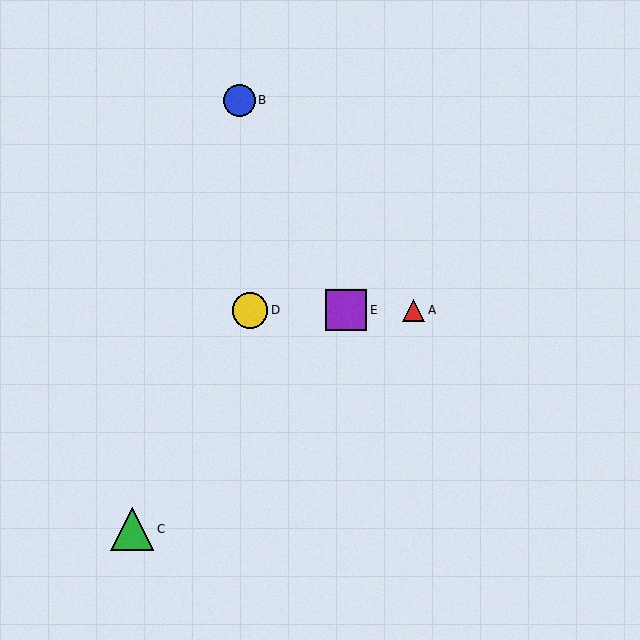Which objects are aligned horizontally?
Objects A, D, E are aligned horizontally.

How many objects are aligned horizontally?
3 objects (A, D, E) are aligned horizontally.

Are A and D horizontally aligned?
Yes, both are at y≈310.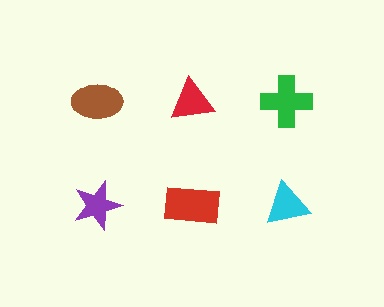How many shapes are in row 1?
3 shapes.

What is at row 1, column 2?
A red triangle.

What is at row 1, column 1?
A brown ellipse.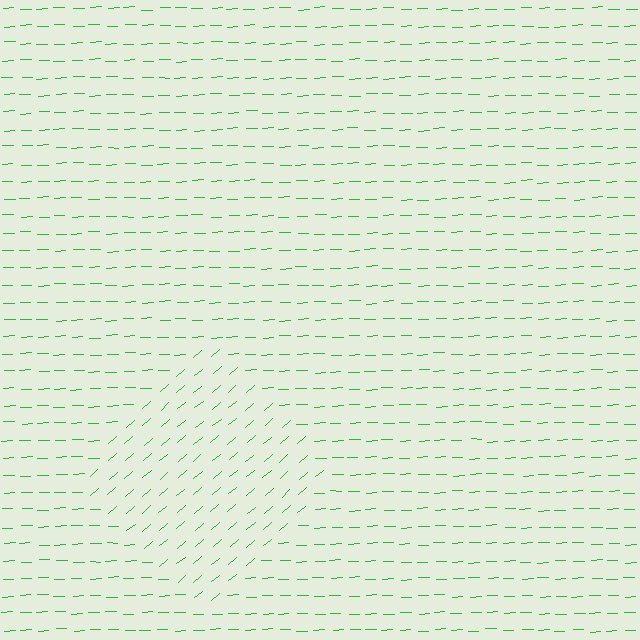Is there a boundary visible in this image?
Yes, there is a texture boundary formed by a change in line orientation.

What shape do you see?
I see a diamond.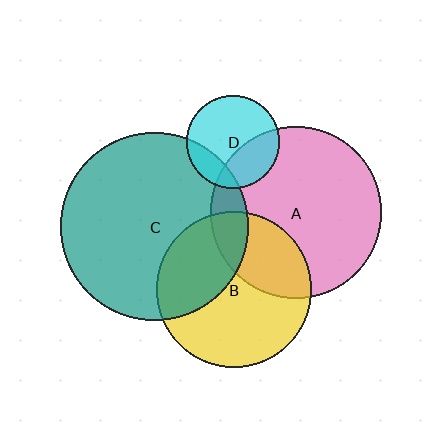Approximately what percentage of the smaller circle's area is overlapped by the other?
Approximately 30%.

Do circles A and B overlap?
Yes.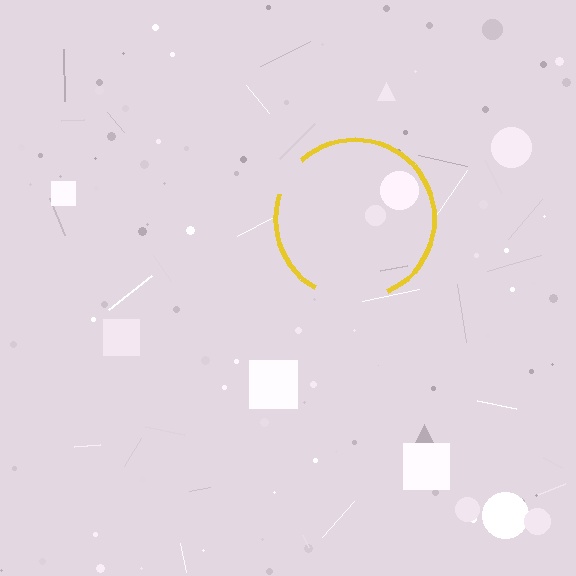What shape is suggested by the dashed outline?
The dashed outline suggests a circle.